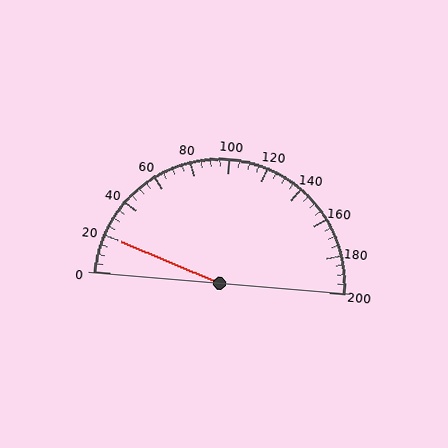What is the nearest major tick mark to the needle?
The nearest major tick mark is 20.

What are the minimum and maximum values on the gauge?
The gauge ranges from 0 to 200.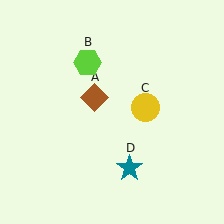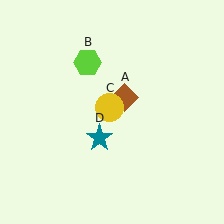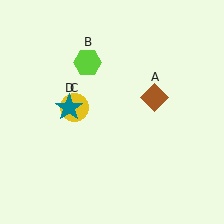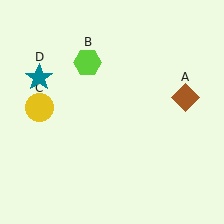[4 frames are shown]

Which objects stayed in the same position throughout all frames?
Lime hexagon (object B) remained stationary.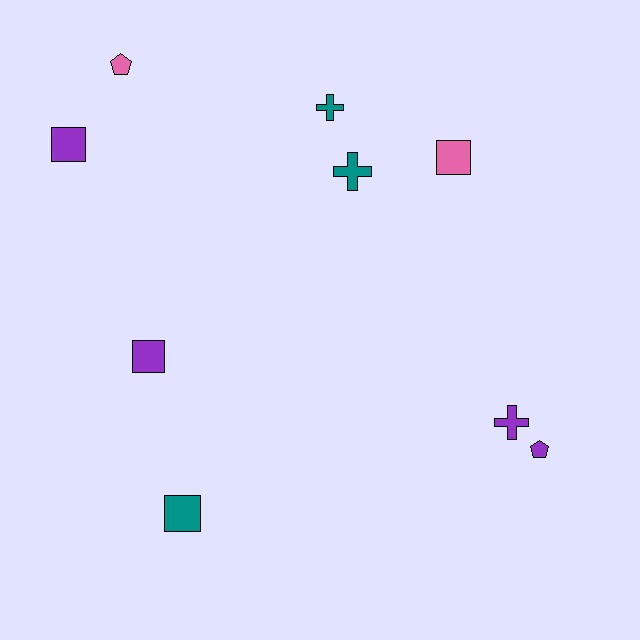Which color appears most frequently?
Purple, with 4 objects.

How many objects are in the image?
There are 9 objects.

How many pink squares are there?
There is 1 pink square.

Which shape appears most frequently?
Square, with 4 objects.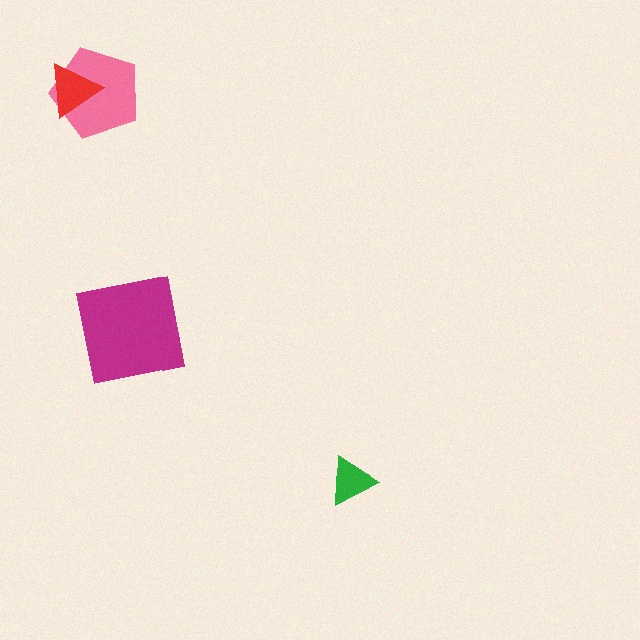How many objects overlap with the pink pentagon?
1 object overlaps with the pink pentagon.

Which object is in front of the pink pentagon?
The red triangle is in front of the pink pentagon.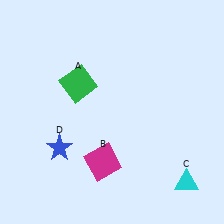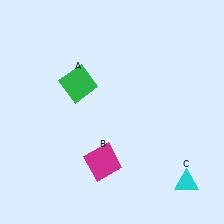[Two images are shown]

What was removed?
The blue star (D) was removed in Image 2.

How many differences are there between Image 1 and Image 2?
There is 1 difference between the two images.